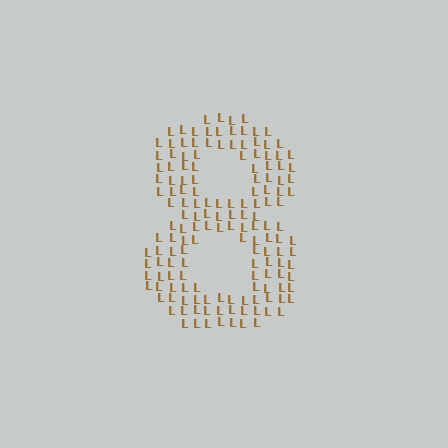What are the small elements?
The small elements are letter L's.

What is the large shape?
The large shape is the digit 8.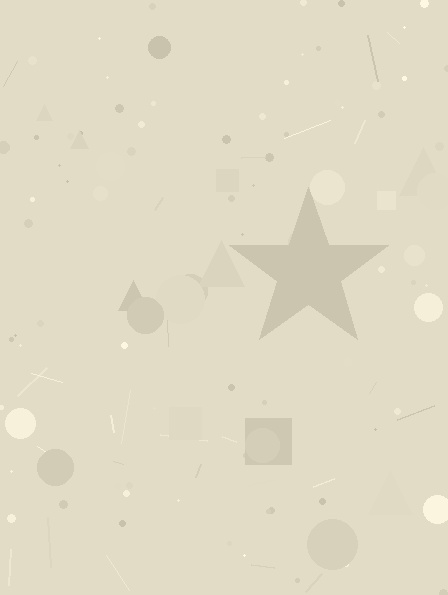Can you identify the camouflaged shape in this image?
The camouflaged shape is a star.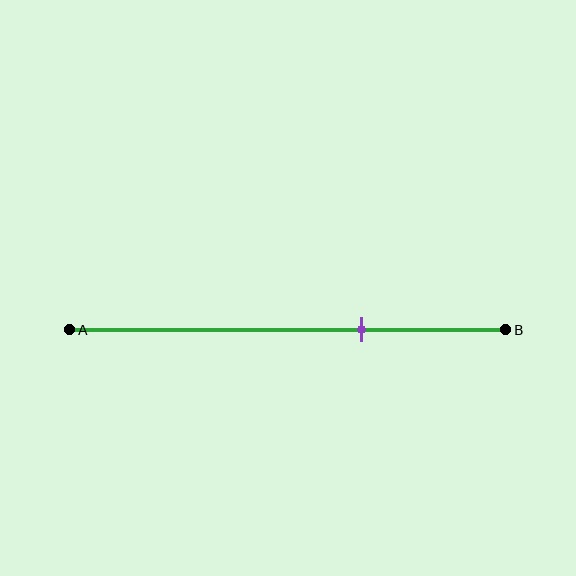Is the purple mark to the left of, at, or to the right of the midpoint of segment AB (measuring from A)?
The purple mark is to the right of the midpoint of segment AB.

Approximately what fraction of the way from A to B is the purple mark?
The purple mark is approximately 65% of the way from A to B.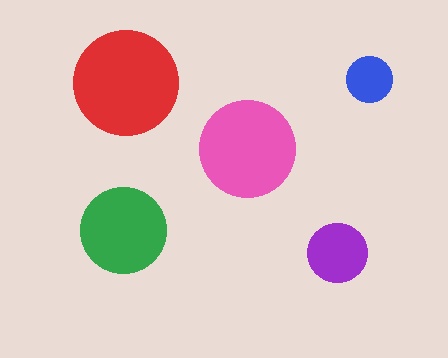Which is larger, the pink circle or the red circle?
The red one.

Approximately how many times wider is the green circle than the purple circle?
About 1.5 times wider.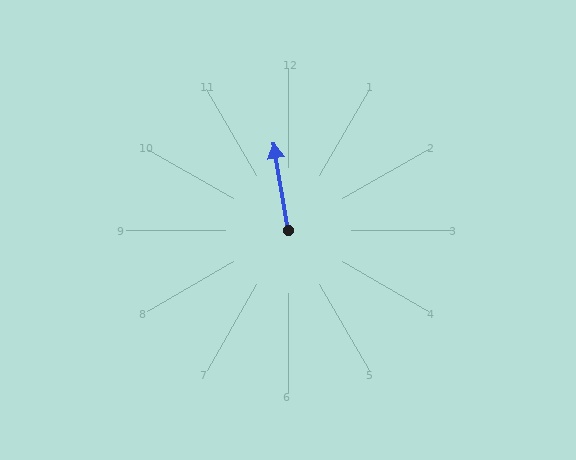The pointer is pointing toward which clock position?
Roughly 12 o'clock.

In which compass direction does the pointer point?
North.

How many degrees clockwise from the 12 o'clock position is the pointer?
Approximately 350 degrees.